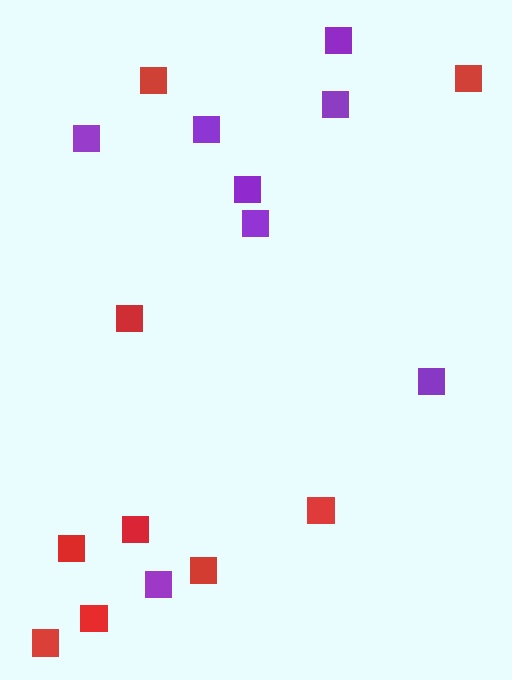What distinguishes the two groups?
There are 2 groups: one group of purple squares (8) and one group of red squares (9).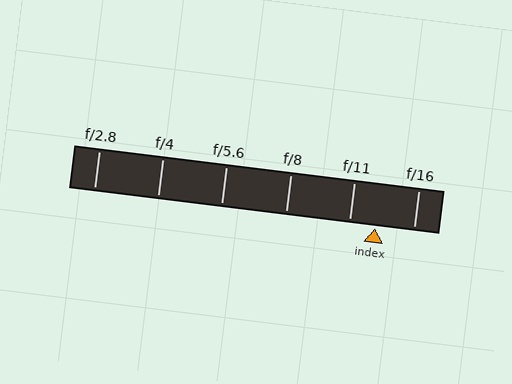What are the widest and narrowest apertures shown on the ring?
The widest aperture shown is f/2.8 and the narrowest is f/16.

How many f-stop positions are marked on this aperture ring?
There are 6 f-stop positions marked.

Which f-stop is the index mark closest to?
The index mark is closest to f/11.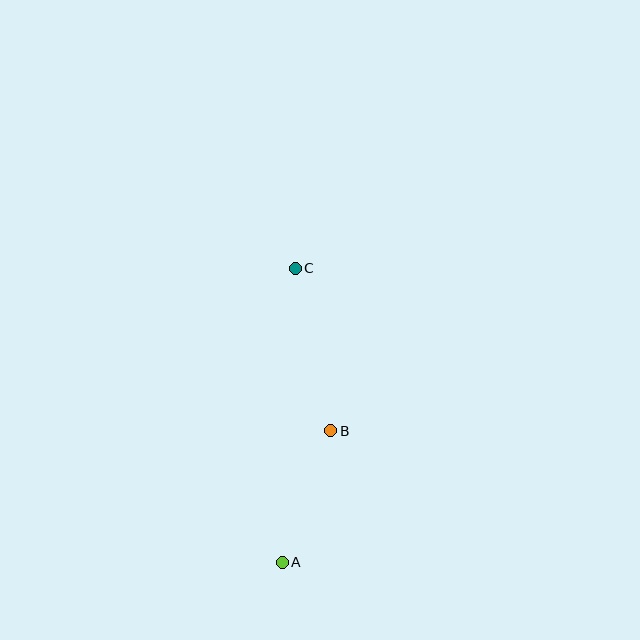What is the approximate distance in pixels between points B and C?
The distance between B and C is approximately 166 pixels.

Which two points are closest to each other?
Points A and B are closest to each other.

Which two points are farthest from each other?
Points A and C are farthest from each other.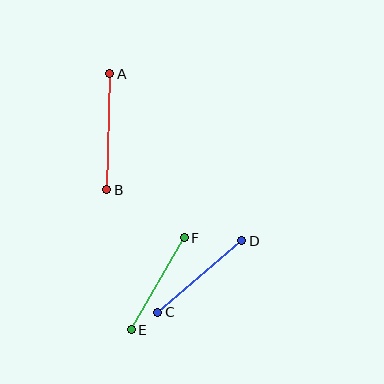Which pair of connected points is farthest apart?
Points A and B are farthest apart.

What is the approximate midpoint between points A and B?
The midpoint is at approximately (108, 132) pixels.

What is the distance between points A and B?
The distance is approximately 116 pixels.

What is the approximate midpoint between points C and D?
The midpoint is at approximately (200, 277) pixels.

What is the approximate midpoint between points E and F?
The midpoint is at approximately (158, 284) pixels.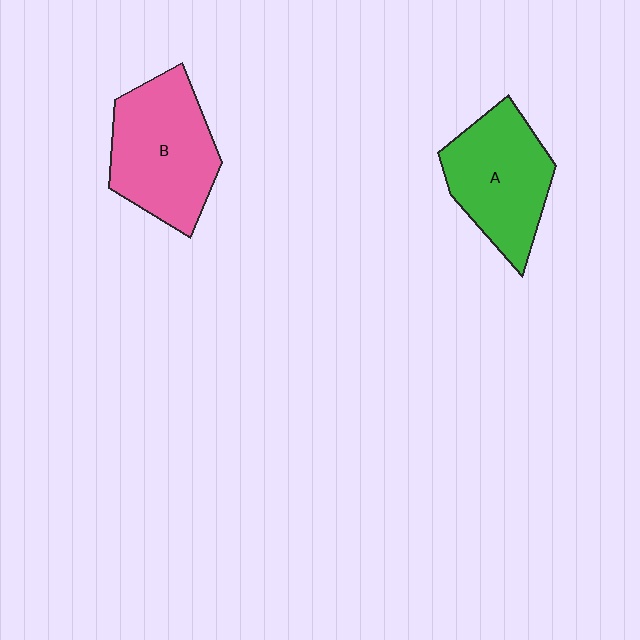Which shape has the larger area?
Shape B (pink).